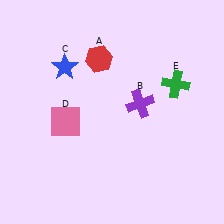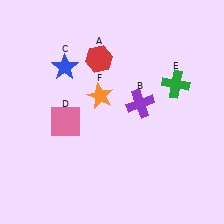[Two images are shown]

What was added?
An orange star (F) was added in Image 2.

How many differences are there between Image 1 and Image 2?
There is 1 difference between the two images.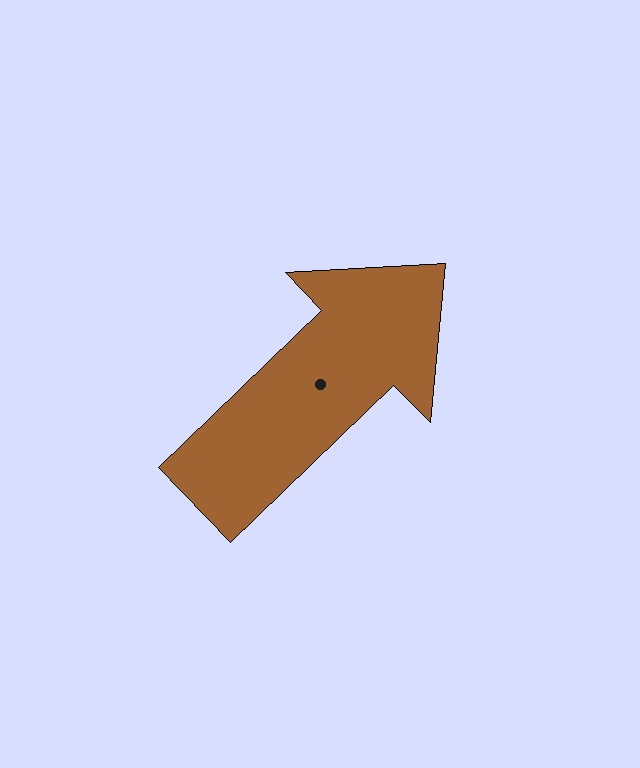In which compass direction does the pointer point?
Northeast.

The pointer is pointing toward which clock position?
Roughly 2 o'clock.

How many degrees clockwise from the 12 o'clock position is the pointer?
Approximately 46 degrees.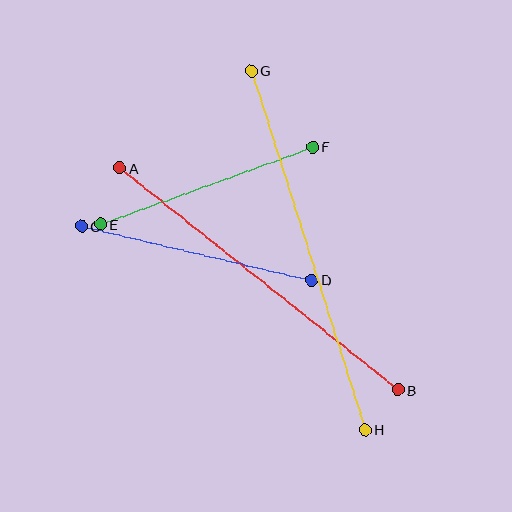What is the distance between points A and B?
The distance is approximately 356 pixels.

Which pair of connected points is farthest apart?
Points G and H are farthest apart.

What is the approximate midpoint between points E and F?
The midpoint is at approximately (207, 186) pixels.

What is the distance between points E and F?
The distance is approximately 226 pixels.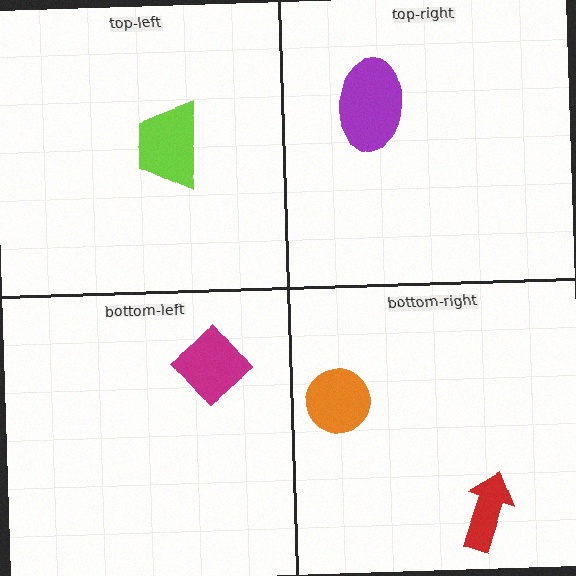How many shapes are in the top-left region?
1.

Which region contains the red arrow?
The bottom-right region.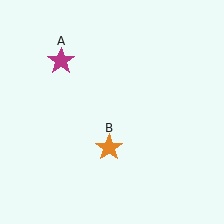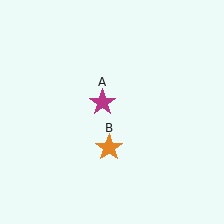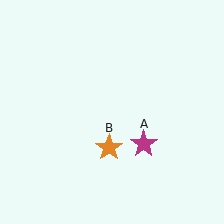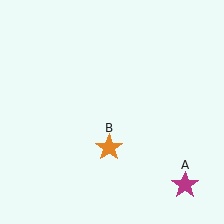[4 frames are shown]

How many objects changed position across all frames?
1 object changed position: magenta star (object A).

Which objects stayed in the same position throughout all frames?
Orange star (object B) remained stationary.